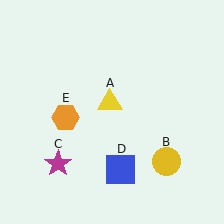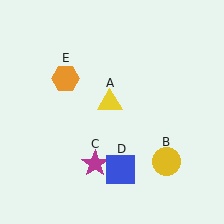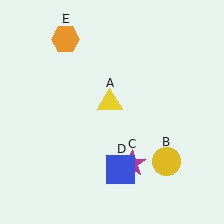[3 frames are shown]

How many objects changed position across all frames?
2 objects changed position: magenta star (object C), orange hexagon (object E).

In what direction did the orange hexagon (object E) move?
The orange hexagon (object E) moved up.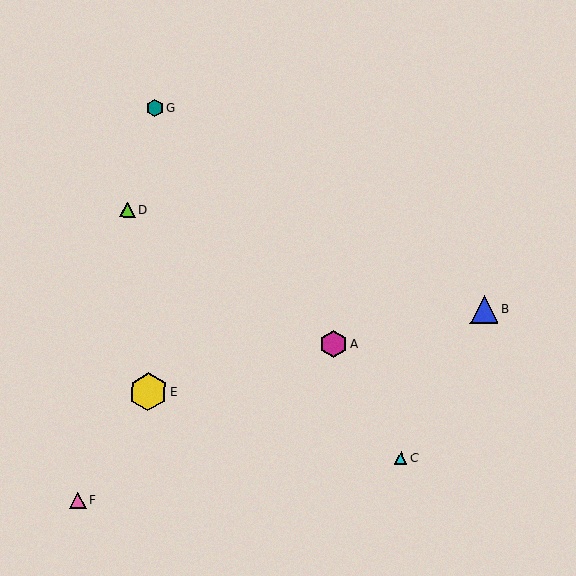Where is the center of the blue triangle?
The center of the blue triangle is at (484, 309).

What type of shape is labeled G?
Shape G is a teal hexagon.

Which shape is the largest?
The yellow hexagon (labeled E) is the largest.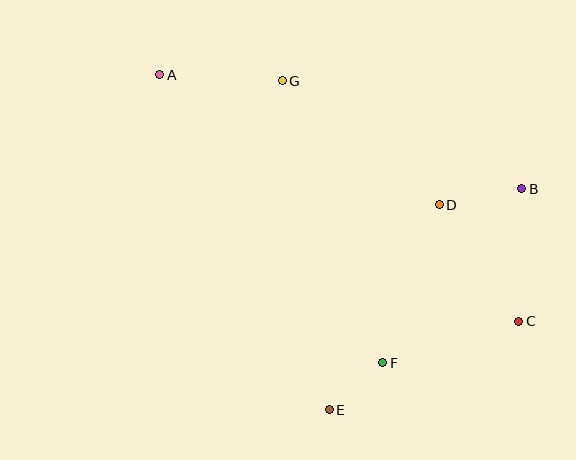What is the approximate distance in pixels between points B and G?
The distance between B and G is approximately 263 pixels.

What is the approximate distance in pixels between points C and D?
The distance between C and D is approximately 141 pixels.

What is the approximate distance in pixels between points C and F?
The distance between C and F is approximately 142 pixels.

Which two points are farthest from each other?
Points A and C are farthest from each other.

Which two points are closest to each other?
Points E and F are closest to each other.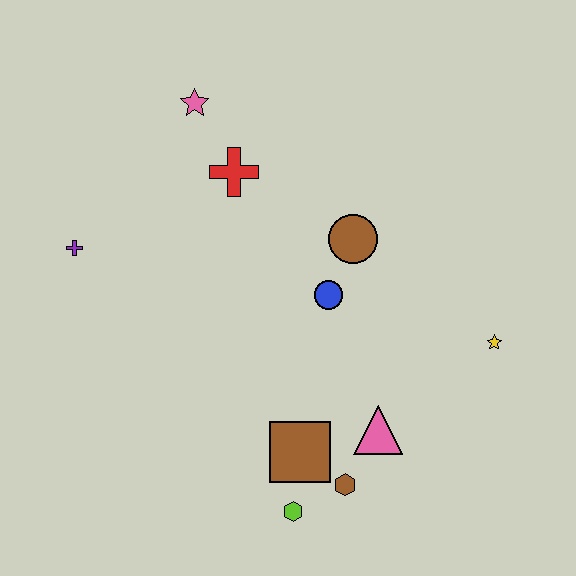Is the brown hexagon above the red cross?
No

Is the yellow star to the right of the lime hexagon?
Yes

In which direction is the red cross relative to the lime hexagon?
The red cross is above the lime hexagon.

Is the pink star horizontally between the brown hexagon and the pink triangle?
No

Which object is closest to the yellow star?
The pink triangle is closest to the yellow star.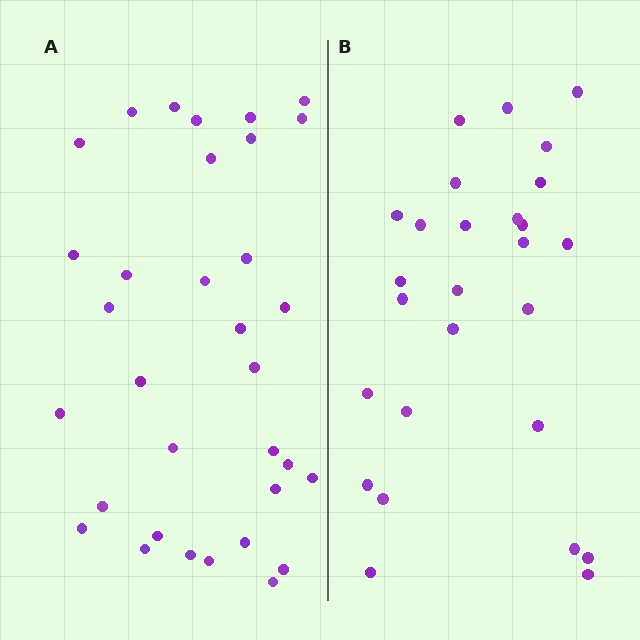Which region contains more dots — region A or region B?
Region A (the left region) has more dots.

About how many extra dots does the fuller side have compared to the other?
Region A has about 6 more dots than region B.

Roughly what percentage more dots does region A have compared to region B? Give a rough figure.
About 20% more.